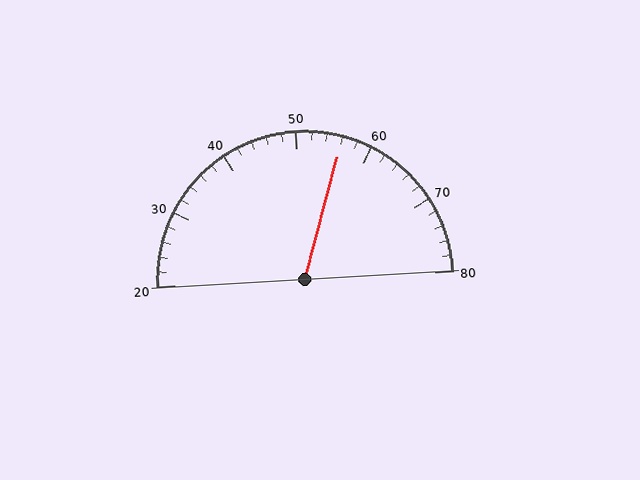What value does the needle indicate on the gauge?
The needle indicates approximately 56.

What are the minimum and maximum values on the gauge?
The gauge ranges from 20 to 80.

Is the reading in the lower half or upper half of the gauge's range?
The reading is in the upper half of the range (20 to 80).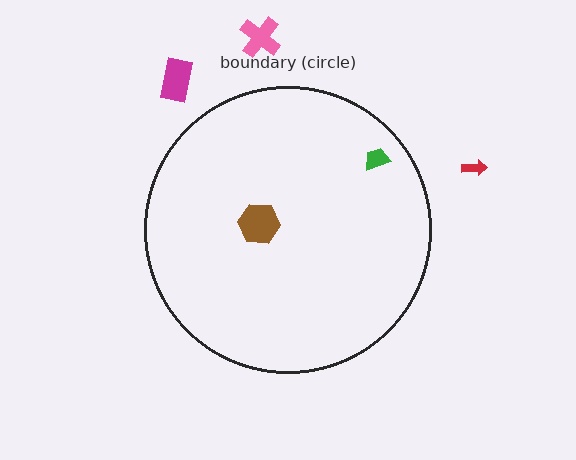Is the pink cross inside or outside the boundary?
Outside.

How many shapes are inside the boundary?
2 inside, 3 outside.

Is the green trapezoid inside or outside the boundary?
Inside.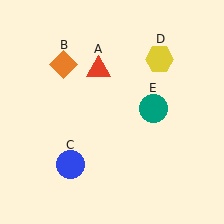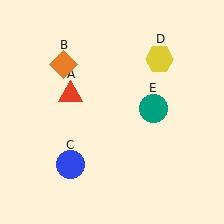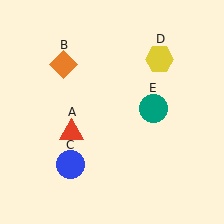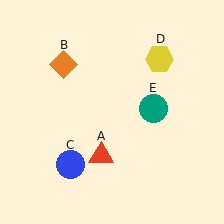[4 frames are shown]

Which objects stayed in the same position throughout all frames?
Orange diamond (object B) and blue circle (object C) and yellow hexagon (object D) and teal circle (object E) remained stationary.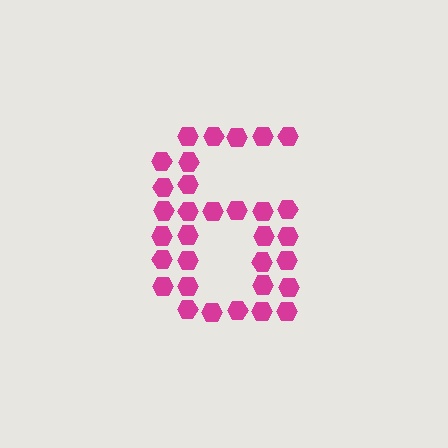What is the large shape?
The large shape is the digit 6.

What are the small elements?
The small elements are hexagons.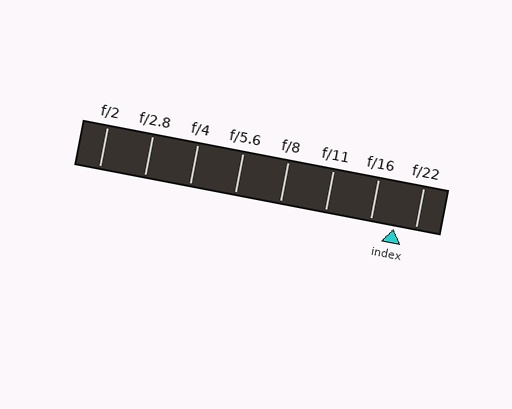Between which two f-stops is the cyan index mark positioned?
The index mark is between f/16 and f/22.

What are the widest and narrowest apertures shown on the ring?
The widest aperture shown is f/2 and the narrowest is f/22.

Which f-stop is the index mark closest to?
The index mark is closest to f/22.